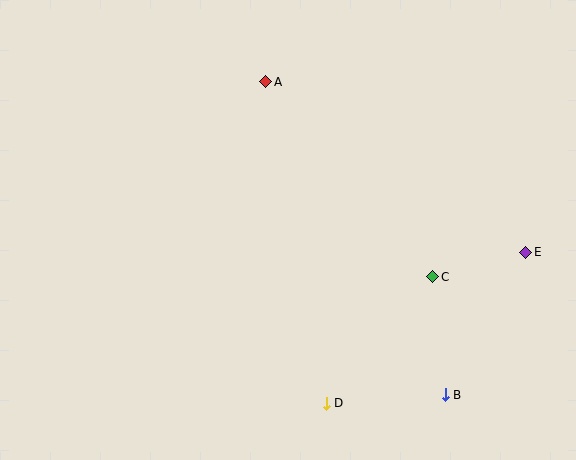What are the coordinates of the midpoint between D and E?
The midpoint between D and E is at (426, 328).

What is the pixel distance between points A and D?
The distance between A and D is 327 pixels.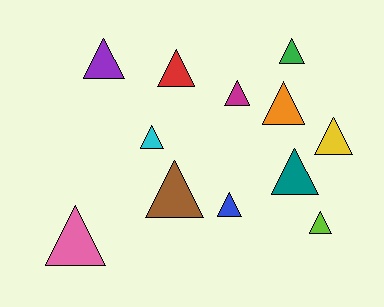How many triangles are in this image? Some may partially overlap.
There are 12 triangles.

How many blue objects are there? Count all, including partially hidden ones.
There is 1 blue object.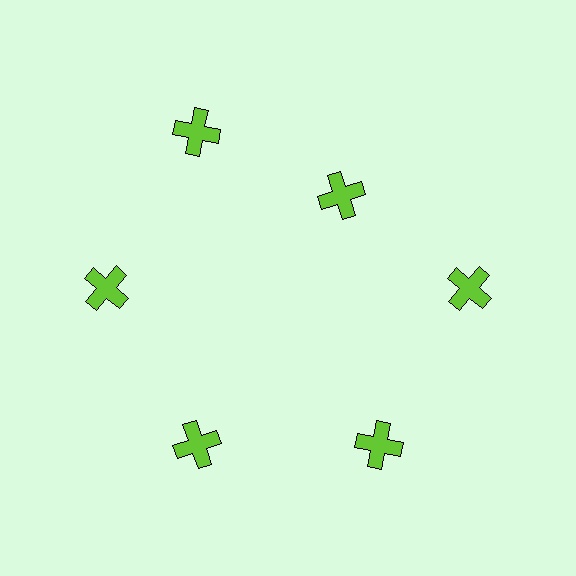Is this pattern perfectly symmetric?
No. The 6 lime crosses are arranged in a ring, but one element near the 1 o'clock position is pulled inward toward the center, breaking the 6-fold rotational symmetry.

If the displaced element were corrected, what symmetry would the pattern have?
It would have 6-fold rotational symmetry — the pattern would map onto itself every 60 degrees.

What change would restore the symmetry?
The symmetry would be restored by moving it outward, back onto the ring so that all 6 crosses sit at equal angles and equal distance from the center.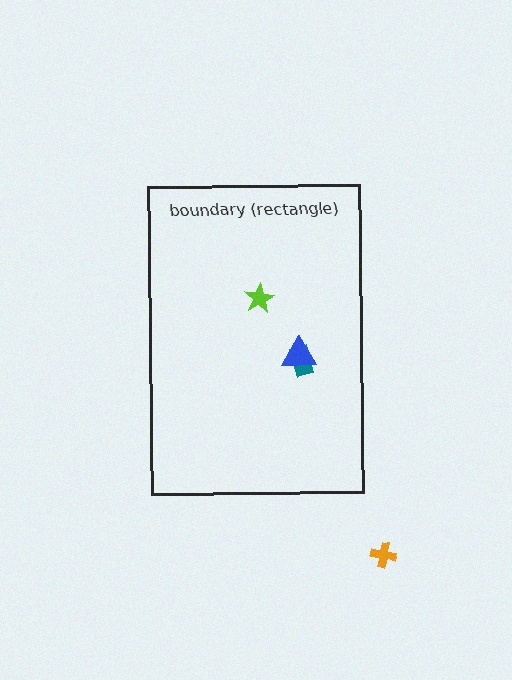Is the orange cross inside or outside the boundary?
Outside.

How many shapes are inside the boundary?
3 inside, 1 outside.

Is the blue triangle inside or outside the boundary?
Inside.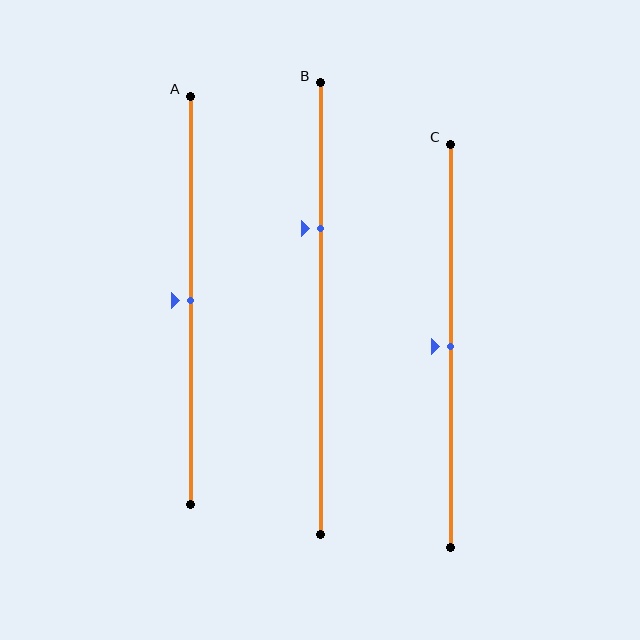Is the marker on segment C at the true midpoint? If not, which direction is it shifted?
Yes, the marker on segment C is at the true midpoint.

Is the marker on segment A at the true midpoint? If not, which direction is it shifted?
Yes, the marker on segment A is at the true midpoint.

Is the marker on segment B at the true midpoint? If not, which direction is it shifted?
No, the marker on segment B is shifted upward by about 18% of the segment length.